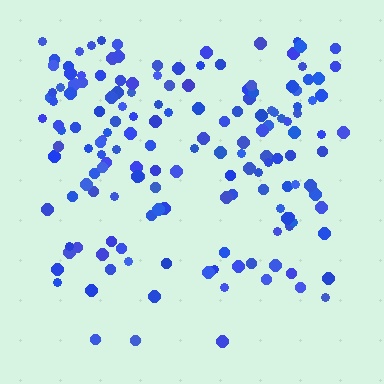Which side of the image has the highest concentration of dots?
The top.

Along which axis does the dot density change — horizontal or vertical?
Vertical.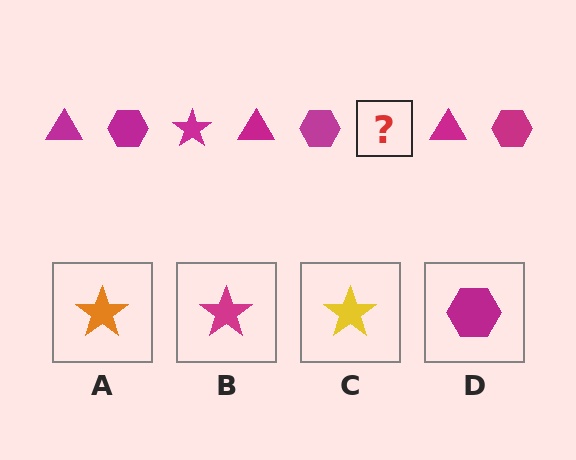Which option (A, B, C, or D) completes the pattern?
B.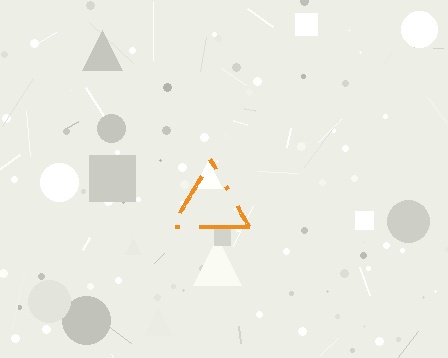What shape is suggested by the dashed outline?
The dashed outline suggests a triangle.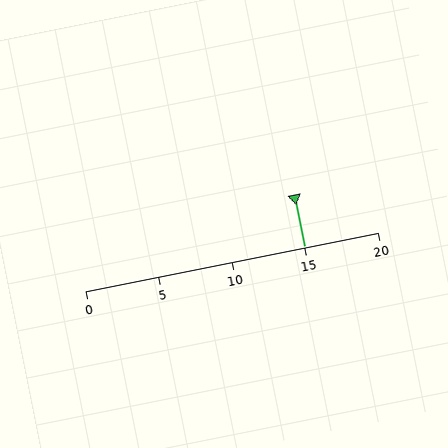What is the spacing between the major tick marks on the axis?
The major ticks are spaced 5 apart.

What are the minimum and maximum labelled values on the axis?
The axis runs from 0 to 20.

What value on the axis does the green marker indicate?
The marker indicates approximately 15.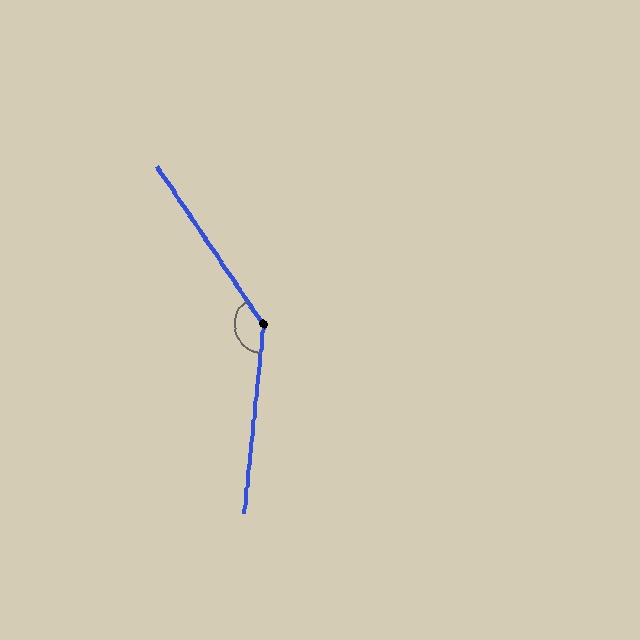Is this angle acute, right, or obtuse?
It is obtuse.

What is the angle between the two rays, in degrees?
Approximately 140 degrees.